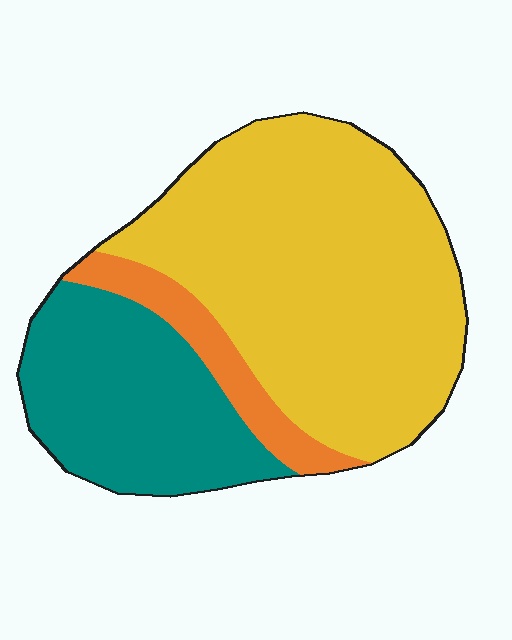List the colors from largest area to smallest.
From largest to smallest: yellow, teal, orange.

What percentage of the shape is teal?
Teal covers 29% of the shape.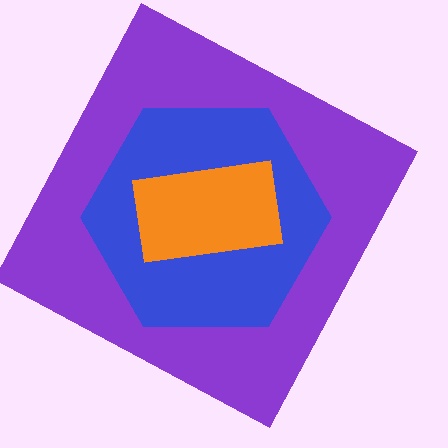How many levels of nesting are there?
3.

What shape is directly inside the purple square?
The blue hexagon.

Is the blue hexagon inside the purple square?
Yes.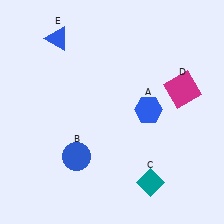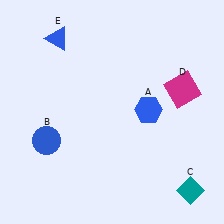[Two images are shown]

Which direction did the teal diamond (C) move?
The teal diamond (C) moved right.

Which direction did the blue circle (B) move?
The blue circle (B) moved left.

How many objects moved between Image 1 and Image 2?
2 objects moved between the two images.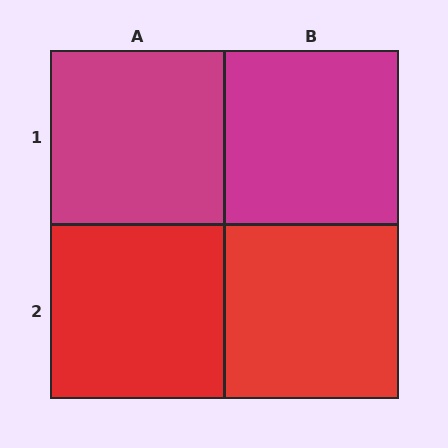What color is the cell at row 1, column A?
Magenta.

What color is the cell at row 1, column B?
Magenta.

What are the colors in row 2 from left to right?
Red, red.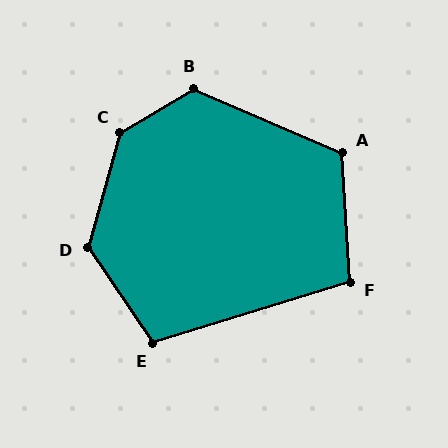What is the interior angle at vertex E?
Approximately 107 degrees (obtuse).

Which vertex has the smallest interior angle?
F, at approximately 104 degrees.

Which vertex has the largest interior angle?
C, at approximately 136 degrees.